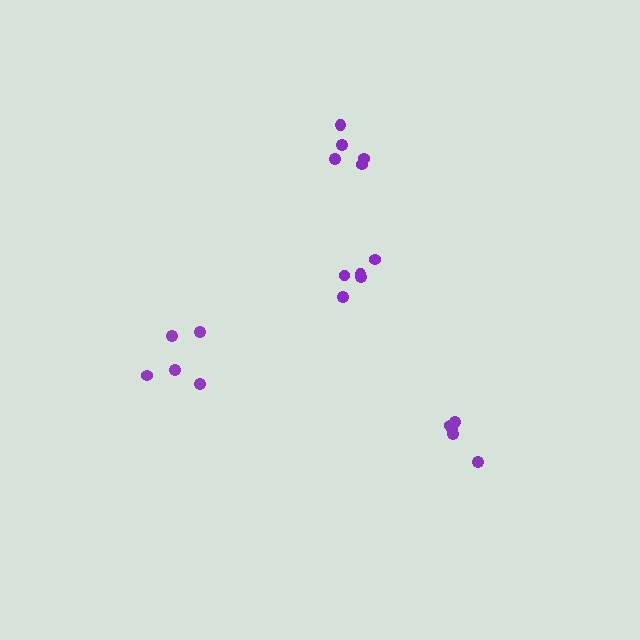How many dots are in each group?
Group 1: 5 dots, Group 2: 5 dots, Group 3: 5 dots, Group 4: 6 dots (21 total).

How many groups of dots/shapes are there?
There are 4 groups.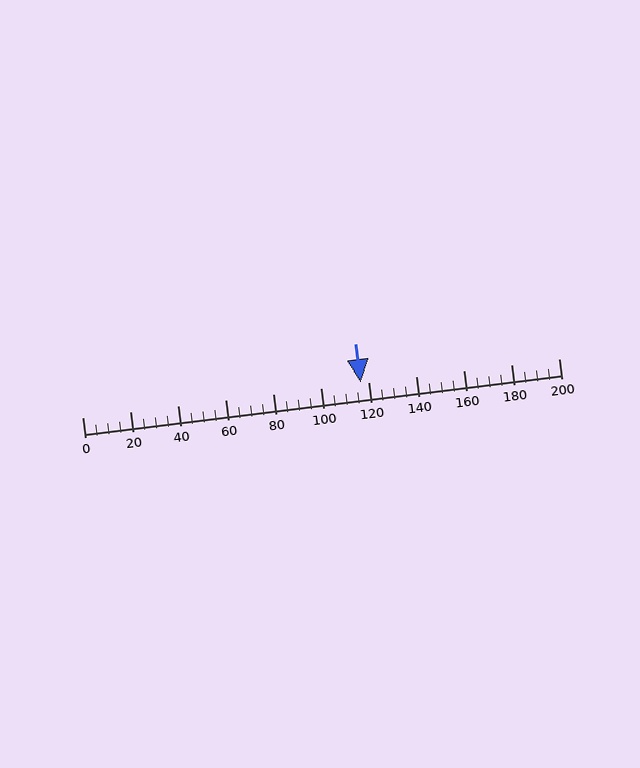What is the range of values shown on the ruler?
The ruler shows values from 0 to 200.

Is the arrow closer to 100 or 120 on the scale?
The arrow is closer to 120.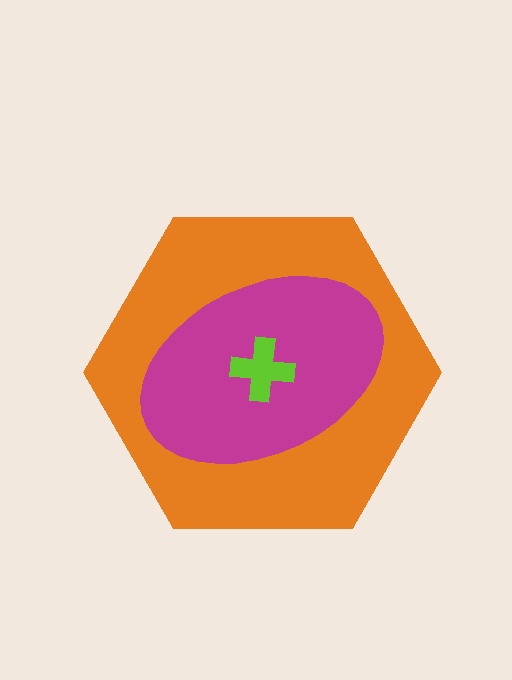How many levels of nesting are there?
3.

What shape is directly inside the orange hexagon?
The magenta ellipse.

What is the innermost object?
The lime cross.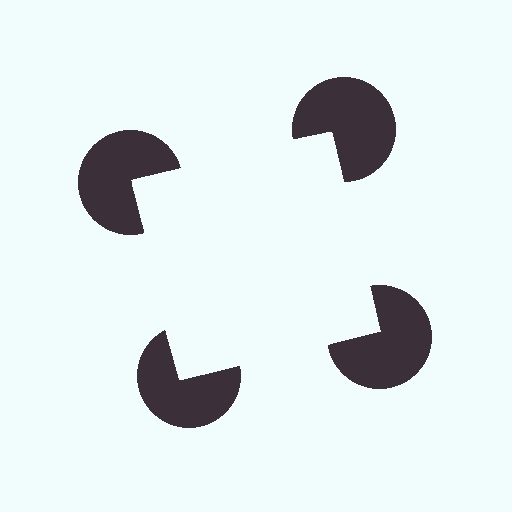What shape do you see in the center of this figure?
An illusory square — its edges are inferred from the aligned wedge cuts in the pac-man discs, not physically drawn.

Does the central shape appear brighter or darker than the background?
It typically appears slightly brighter than the background, even though no actual brightness change is drawn.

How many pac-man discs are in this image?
There are 4 — one at each vertex of the illusory square.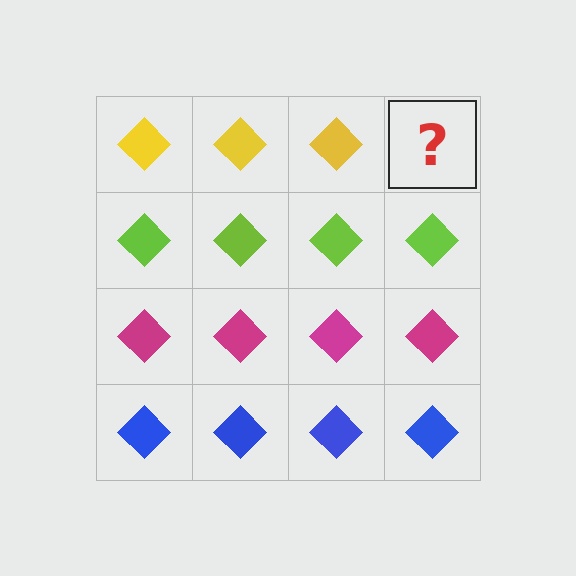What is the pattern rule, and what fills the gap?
The rule is that each row has a consistent color. The gap should be filled with a yellow diamond.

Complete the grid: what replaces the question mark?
The question mark should be replaced with a yellow diamond.